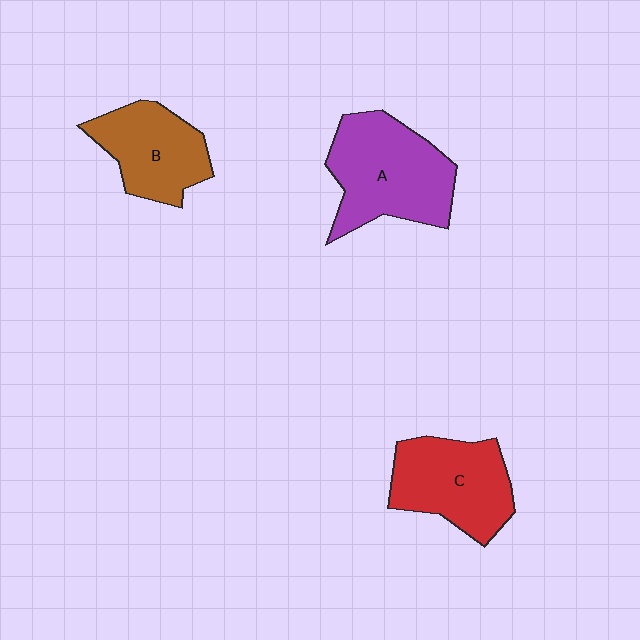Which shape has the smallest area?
Shape B (brown).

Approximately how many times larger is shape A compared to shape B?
Approximately 1.4 times.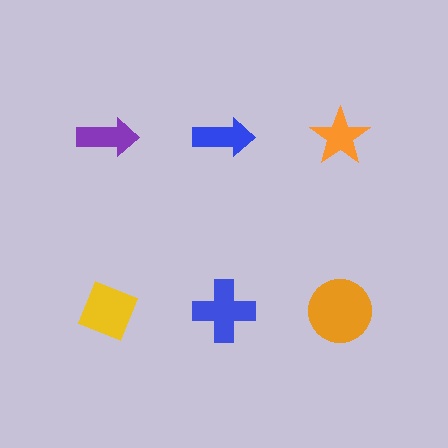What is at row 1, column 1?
A purple arrow.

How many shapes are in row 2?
3 shapes.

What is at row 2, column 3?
An orange circle.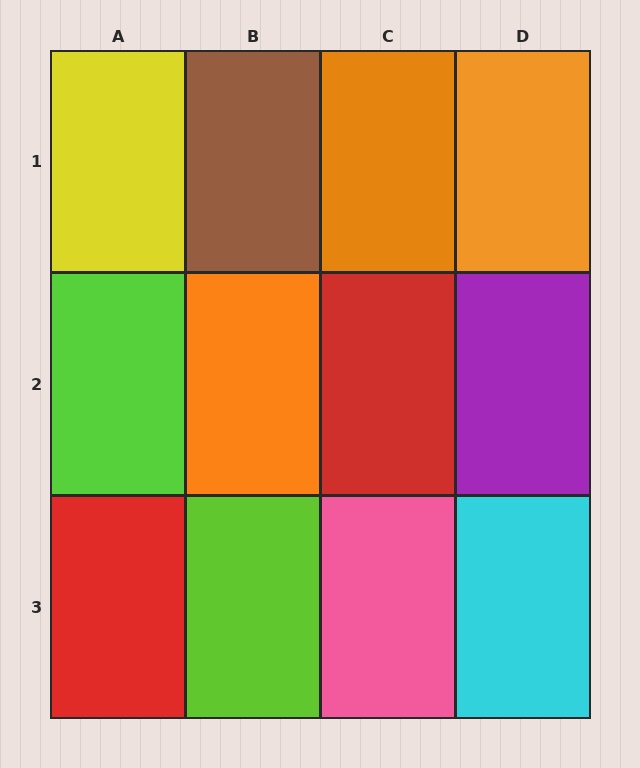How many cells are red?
2 cells are red.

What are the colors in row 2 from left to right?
Lime, orange, red, purple.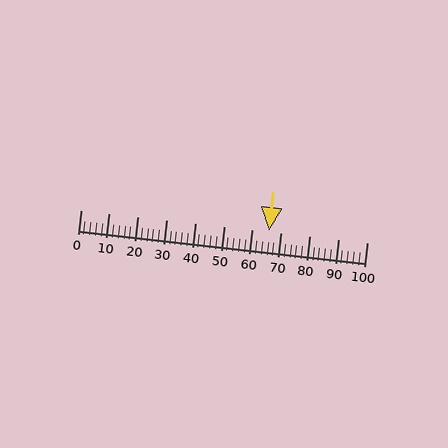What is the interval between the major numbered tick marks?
The major tick marks are spaced 10 units apart.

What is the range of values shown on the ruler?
The ruler shows values from 0 to 100.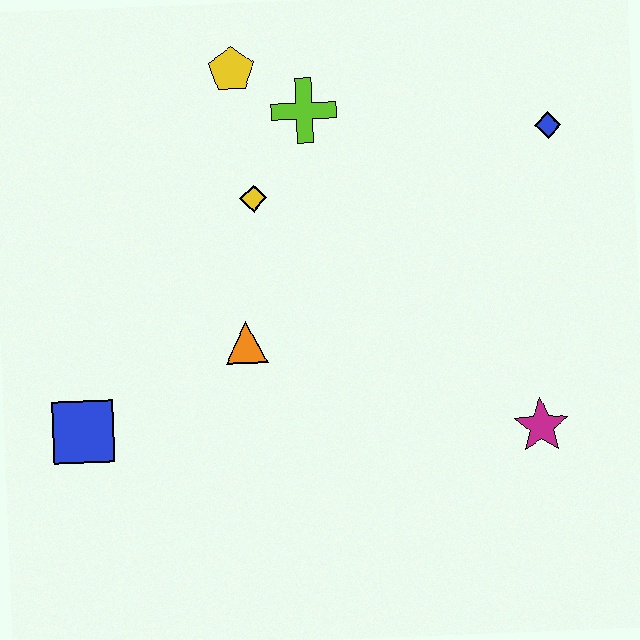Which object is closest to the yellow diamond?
The lime cross is closest to the yellow diamond.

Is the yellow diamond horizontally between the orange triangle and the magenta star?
Yes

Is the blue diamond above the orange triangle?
Yes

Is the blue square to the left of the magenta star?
Yes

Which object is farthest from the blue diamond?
The blue square is farthest from the blue diamond.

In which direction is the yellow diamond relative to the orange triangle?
The yellow diamond is above the orange triangle.